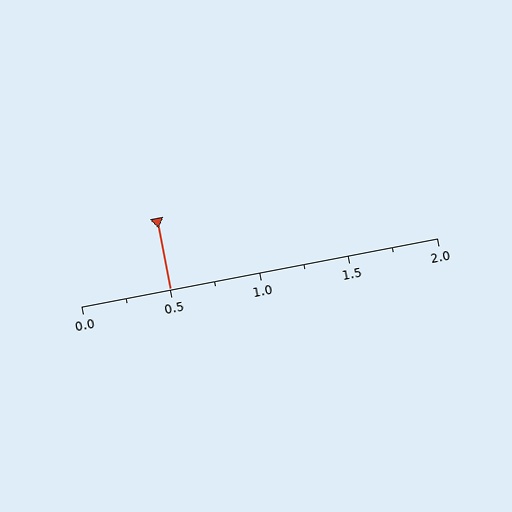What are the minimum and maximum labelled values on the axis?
The axis runs from 0.0 to 2.0.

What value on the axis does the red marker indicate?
The marker indicates approximately 0.5.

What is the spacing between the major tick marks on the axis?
The major ticks are spaced 0.5 apart.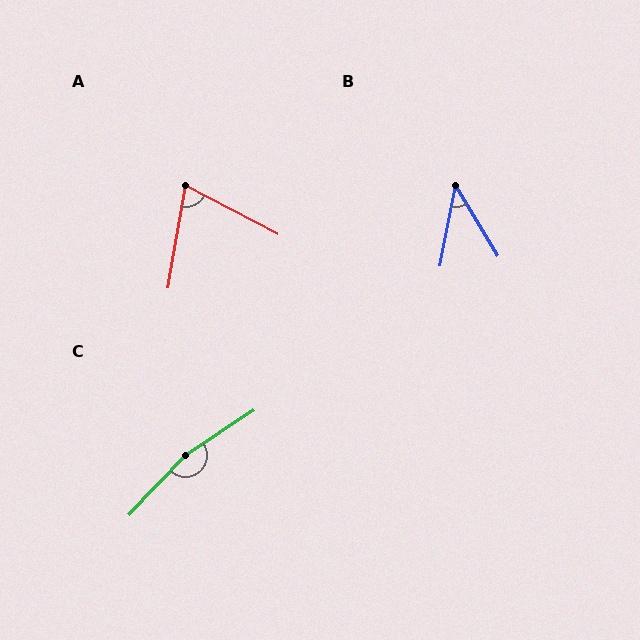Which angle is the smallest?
B, at approximately 42 degrees.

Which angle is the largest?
C, at approximately 167 degrees.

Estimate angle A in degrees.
Approximately 71 degrees.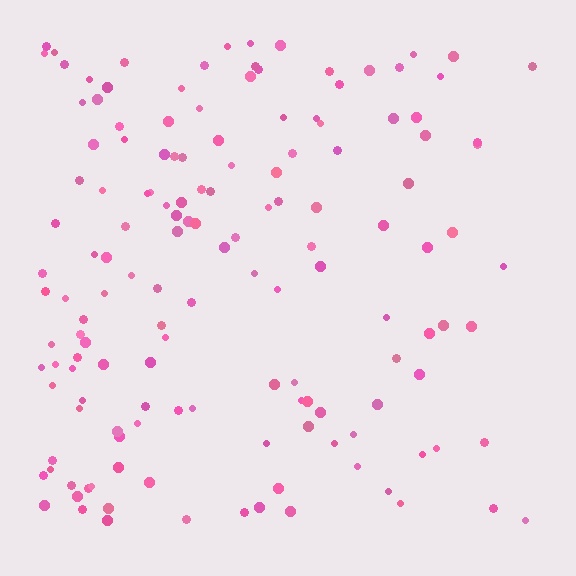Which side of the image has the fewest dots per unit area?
The right.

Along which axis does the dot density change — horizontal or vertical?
Horizontal.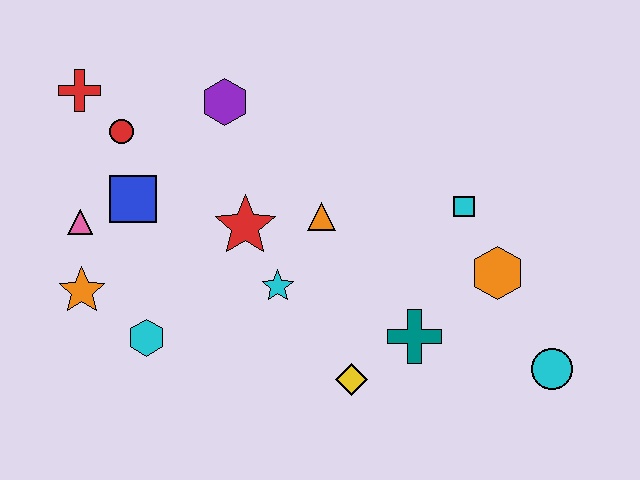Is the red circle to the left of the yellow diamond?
Yes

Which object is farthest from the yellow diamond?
The red cross is farthest from the yellow diamond.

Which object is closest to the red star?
The cyan star is closest to the red star.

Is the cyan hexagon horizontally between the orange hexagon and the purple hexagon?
No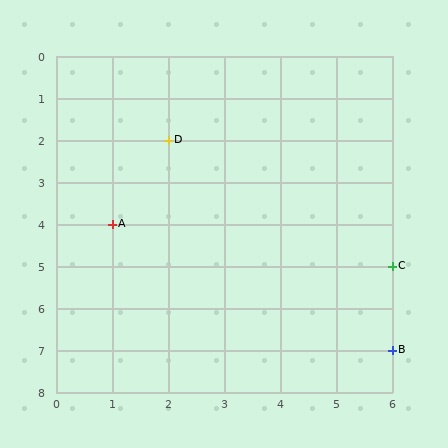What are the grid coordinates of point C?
Point C is at grid coordinates (6, 5).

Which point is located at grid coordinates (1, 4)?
Point A is at (1, 4).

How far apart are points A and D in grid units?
Points A and D are 1 column and 2 rows apart (about 2.2 grid units diagonally).